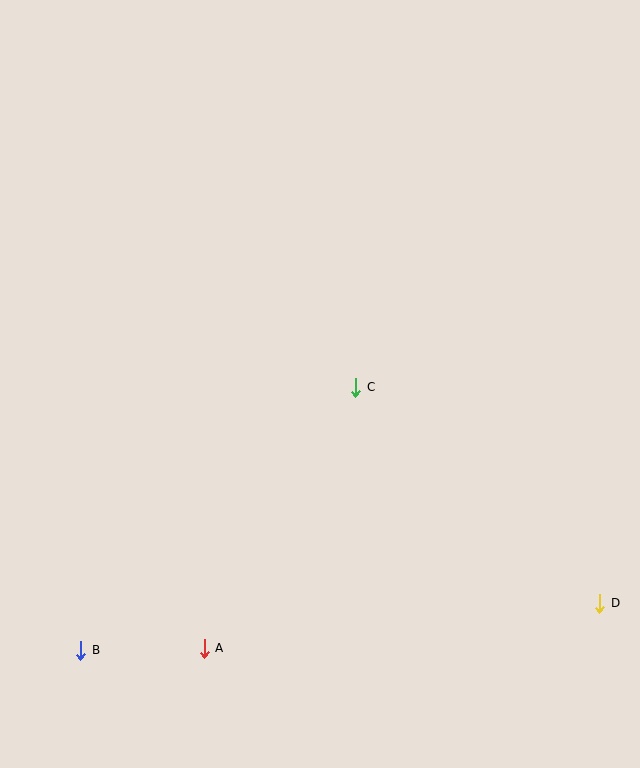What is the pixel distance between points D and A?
The distance between D and A is 398 pixels.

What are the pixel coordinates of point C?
Point C is at (356, 387).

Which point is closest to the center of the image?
Point C at (356, 387) is closest to the center.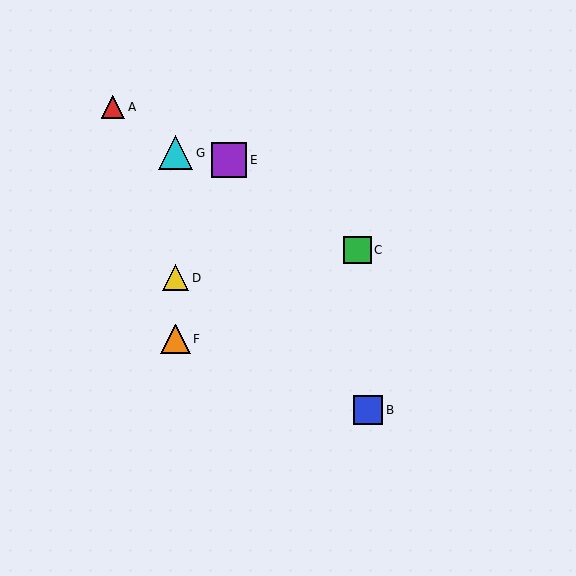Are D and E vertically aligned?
No, D is at x≈176 and E is at x≈229.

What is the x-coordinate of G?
Object G is at x≈176.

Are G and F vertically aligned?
Yes, both are at x≈176.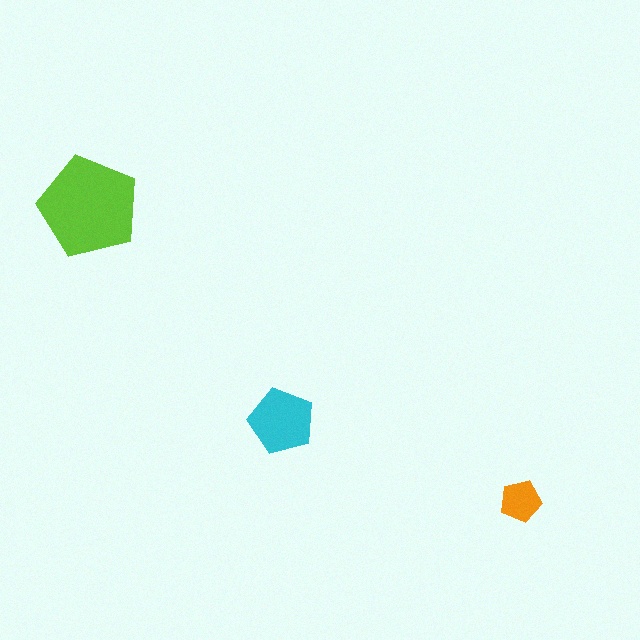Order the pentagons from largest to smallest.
the lime one, the cyan one, the orange one.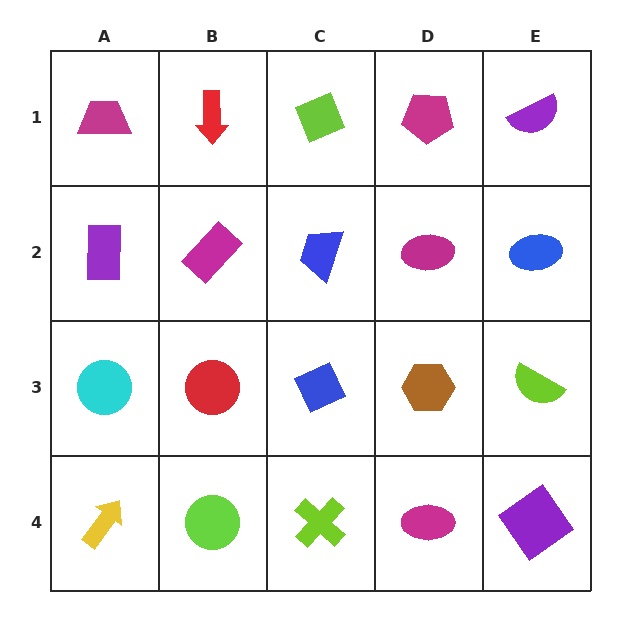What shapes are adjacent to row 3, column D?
A magenta ellipse (row 2, column D), a magenta ellipse (row 4, column D), a blue diamond (row 3, column C), a lime semicircle (row 3, column E).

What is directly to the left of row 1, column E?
A magenta pentagon.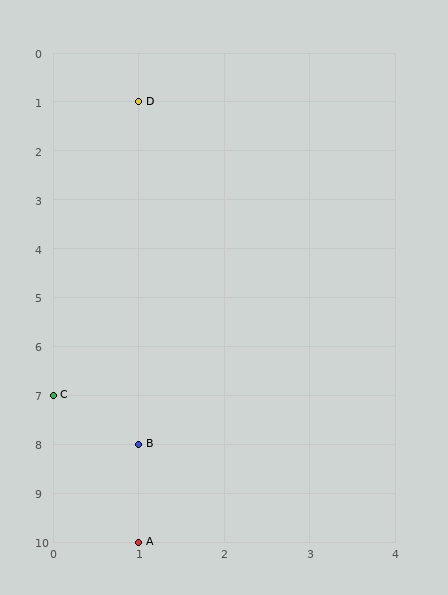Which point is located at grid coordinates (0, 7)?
Point C is at (0, 7).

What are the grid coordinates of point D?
Point D is at grid coordinates (1, 1).